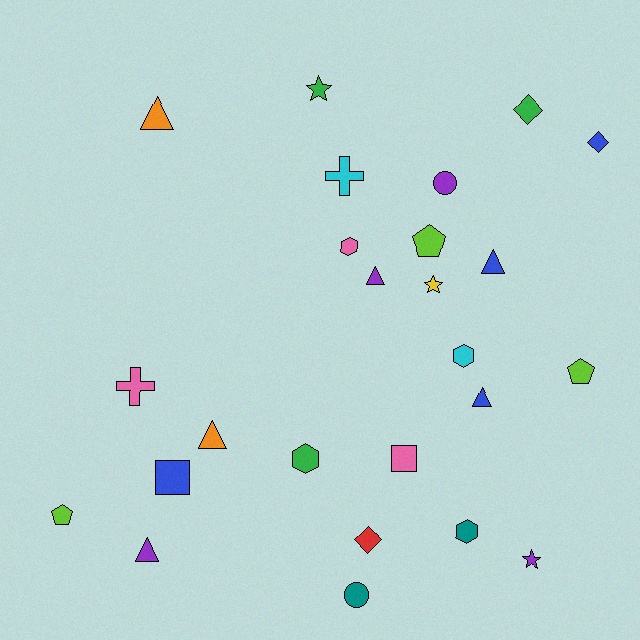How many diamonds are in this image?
There are 3 diamonds.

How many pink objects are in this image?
There are 3 pink objects.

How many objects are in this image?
There are 25 objects.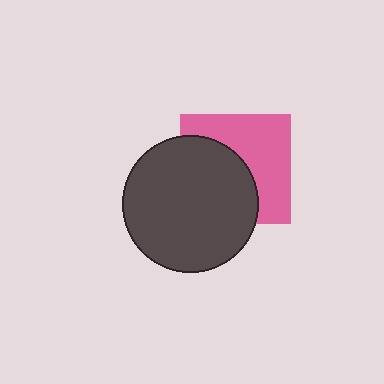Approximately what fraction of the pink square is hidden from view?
Roughly 49% of the pink square is hidden behind the dark gray circle.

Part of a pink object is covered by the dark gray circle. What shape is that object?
It is a square.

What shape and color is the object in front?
The object in front is a dark gray circle.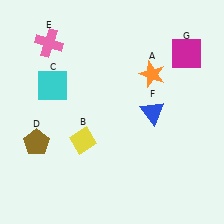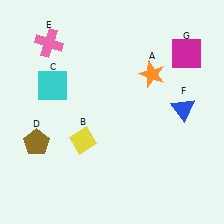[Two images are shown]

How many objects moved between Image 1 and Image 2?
1 object moved between the two images.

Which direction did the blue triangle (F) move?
The blue triangle (F) moved right.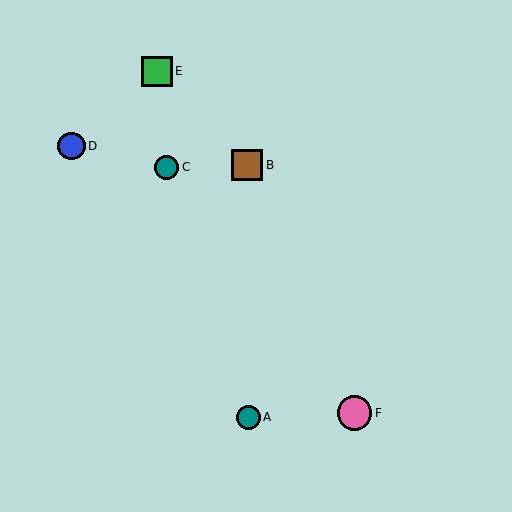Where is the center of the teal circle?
The center of the teal circle is at (249, 417).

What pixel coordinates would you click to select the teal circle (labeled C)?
Click at (167, 167) to select the teal circle C.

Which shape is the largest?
The pink circle (labeled F) is the largest.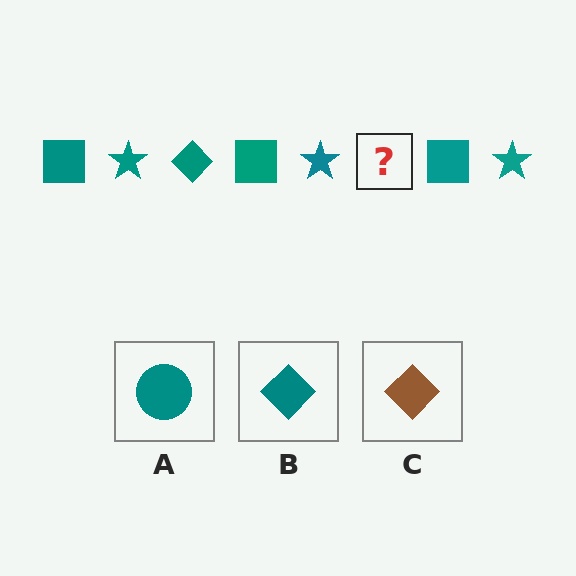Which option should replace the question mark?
Option B.